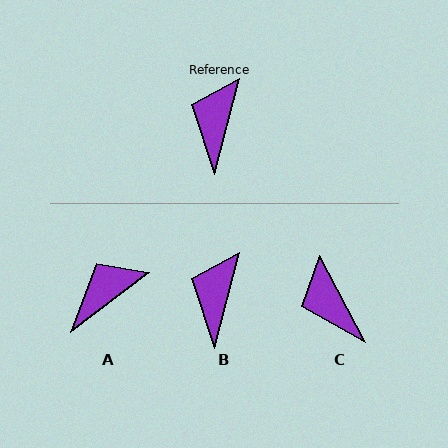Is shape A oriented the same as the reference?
No, it is off by about 39 degrees.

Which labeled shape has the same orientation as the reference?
B.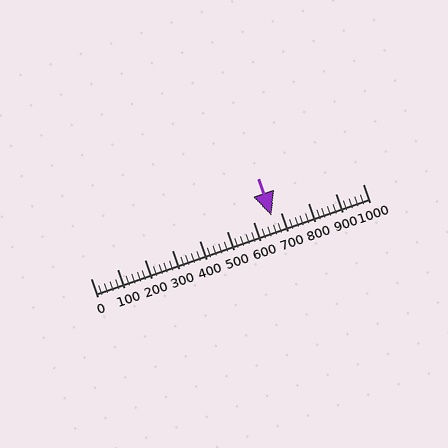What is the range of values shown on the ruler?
The ruler shows values from 0 to 1000.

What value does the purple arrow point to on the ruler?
The purple arrow points to approximately 667.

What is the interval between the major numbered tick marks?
The major tick marks are spaced 100 units apart.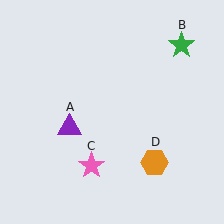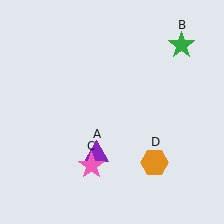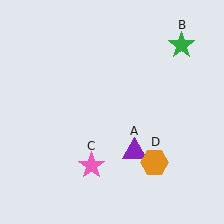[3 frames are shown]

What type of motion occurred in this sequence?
The purple triangle (object A) rotated counterclockwise around the center of the scene.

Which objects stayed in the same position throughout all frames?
Green star (object B) and pink star (object C) and orange hexagon (object D) remained stationary.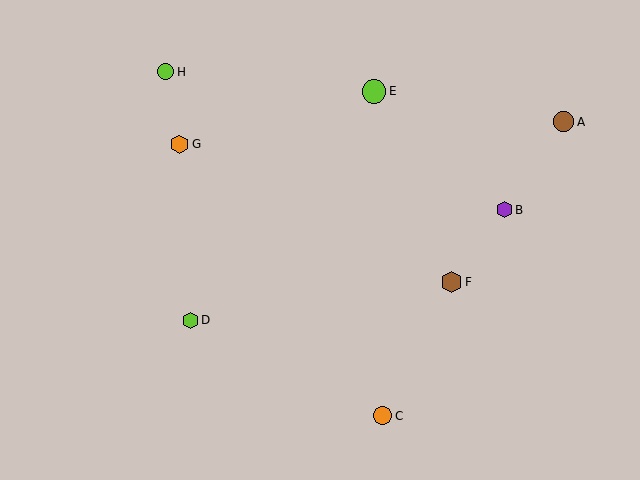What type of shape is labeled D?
Shape D is a lime hexagon.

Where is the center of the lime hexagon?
The center of the lime hexagon is at (190, 320).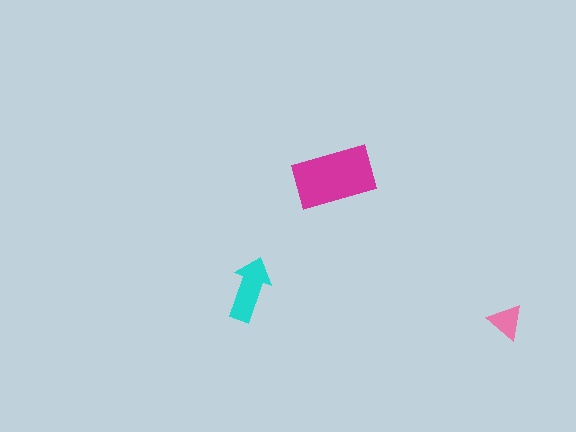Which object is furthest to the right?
The pink triangle is rightmost.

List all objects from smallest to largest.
The pink triangle, the cyan arrow, the magenta rectangle.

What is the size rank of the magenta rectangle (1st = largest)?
1st.